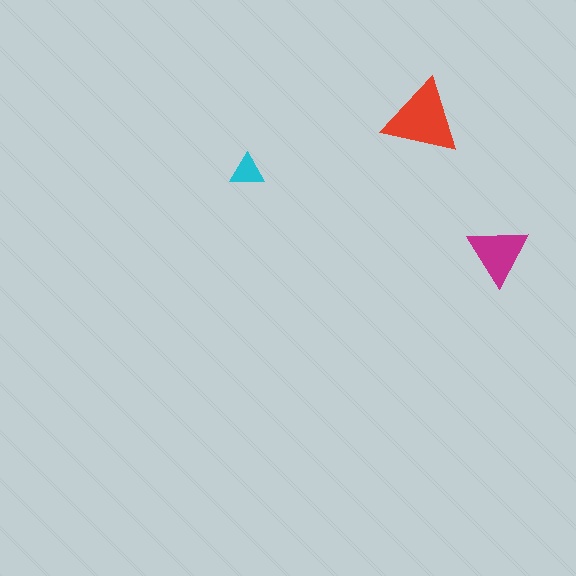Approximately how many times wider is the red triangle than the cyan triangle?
About 2 times wider.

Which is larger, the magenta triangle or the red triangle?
The red one.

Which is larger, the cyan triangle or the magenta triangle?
The magenta one.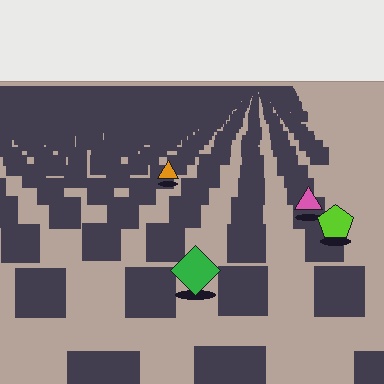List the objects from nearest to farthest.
From nearest to farthest: the green diamond, the lime pentagon, the pink triangle, the orange triangle.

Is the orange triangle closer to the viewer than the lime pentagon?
No. The lime pentagon is closer — you can tell from the texture gradient: the ground texture is coarser near it.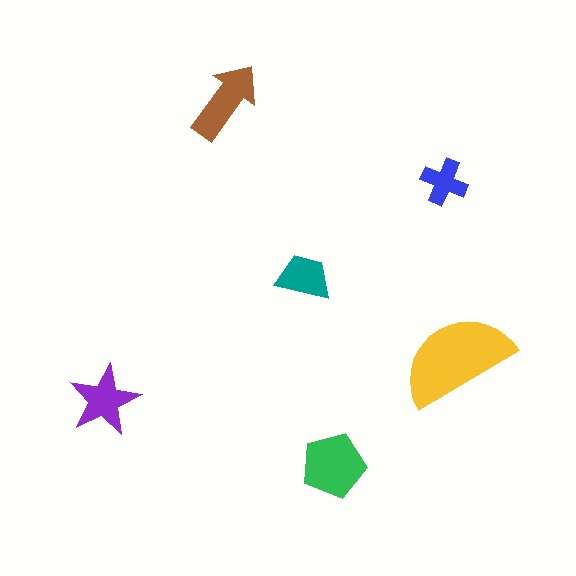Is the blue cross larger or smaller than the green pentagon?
Smaller.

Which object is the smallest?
The blue cross.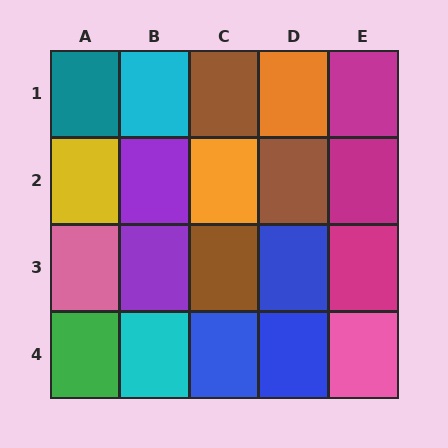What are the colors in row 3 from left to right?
Pink, purple, brown, blue, magenta.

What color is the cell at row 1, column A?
Teal.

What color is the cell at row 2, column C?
Orange.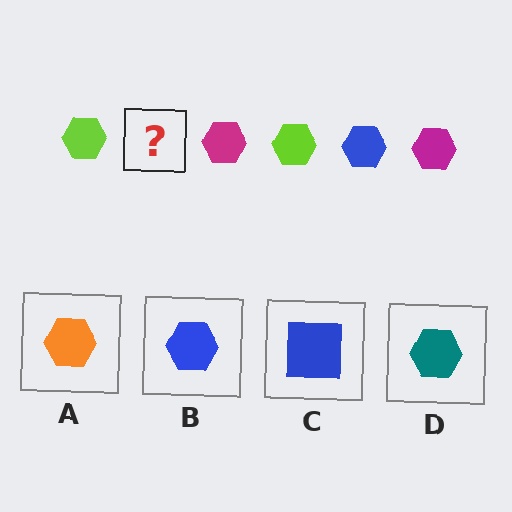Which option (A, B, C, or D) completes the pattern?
B.